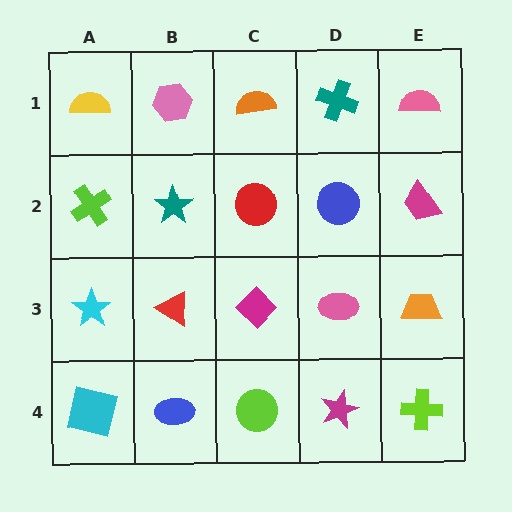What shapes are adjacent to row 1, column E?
A magenta trapezoid (row 2, column E), a teal cross (row 1, column D).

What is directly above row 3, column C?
A red circle.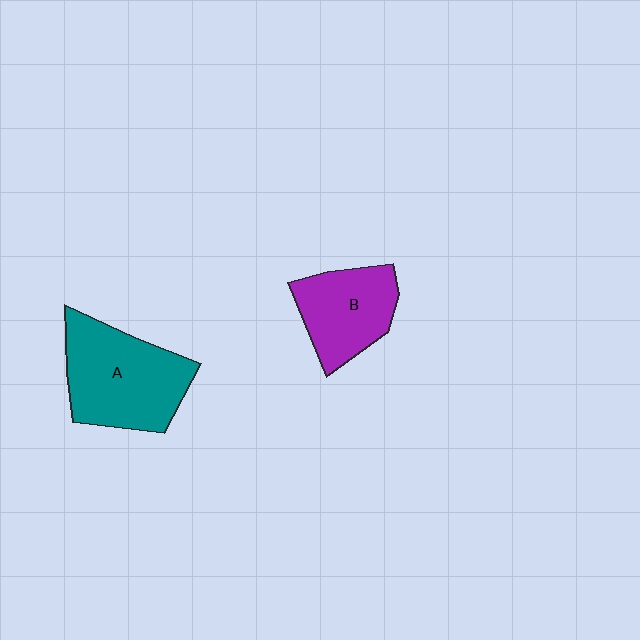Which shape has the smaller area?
Shape B (purple).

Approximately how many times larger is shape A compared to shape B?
Approximately 1.4 times.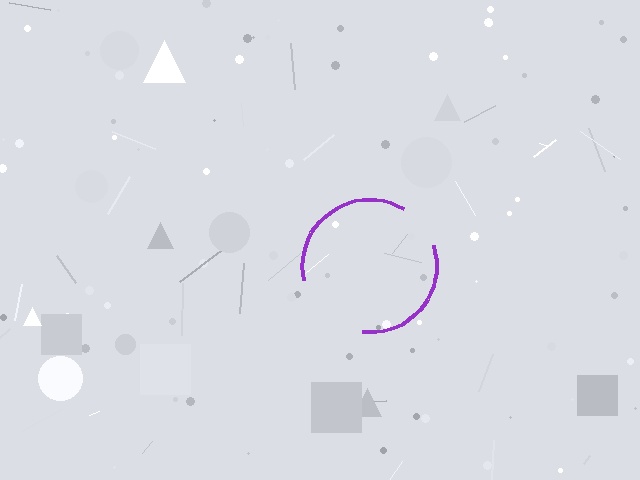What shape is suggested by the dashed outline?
The dashed outline suggests a circle.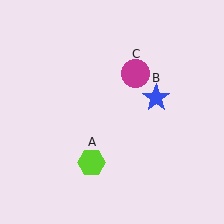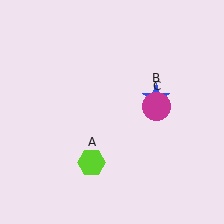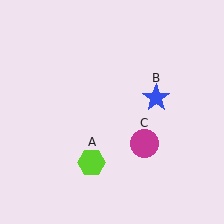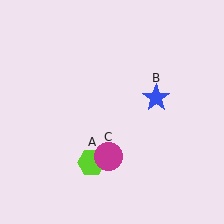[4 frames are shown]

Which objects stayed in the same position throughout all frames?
Lime hexagon (object A) and blue star (object B) remained stationary.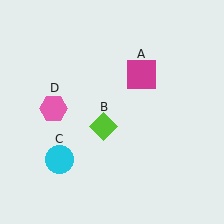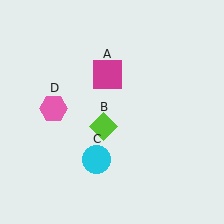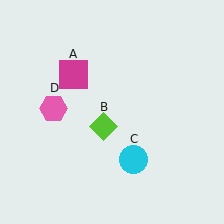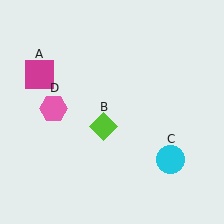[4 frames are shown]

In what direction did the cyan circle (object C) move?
The cyan circle (object C) moved right.